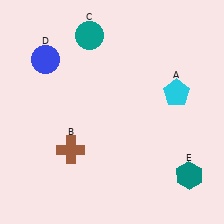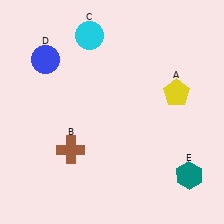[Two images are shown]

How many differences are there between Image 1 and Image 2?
There are 2 differences between the two images.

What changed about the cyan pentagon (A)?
In Image 1, A is cyan. In Image 2, it changed to yellow.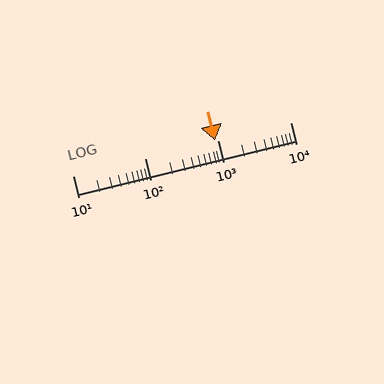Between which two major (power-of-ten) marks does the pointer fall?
The pointer is between 100 and 1000.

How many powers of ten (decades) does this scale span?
The scale spans 3 decades, from 10 to 10000.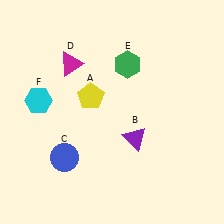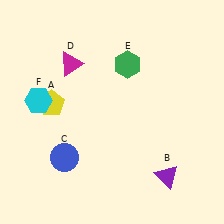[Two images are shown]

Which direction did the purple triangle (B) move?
The purple triangle (B) moved down.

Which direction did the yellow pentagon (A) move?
The yellow pentagon (A) moved left.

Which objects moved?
The objects that moved are: the yellow pentagon (A), the purple triangle (B).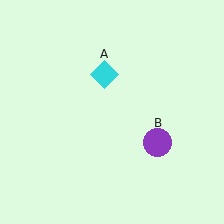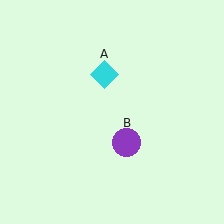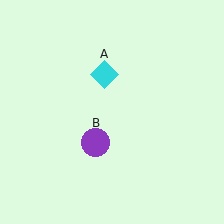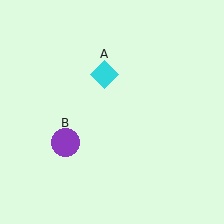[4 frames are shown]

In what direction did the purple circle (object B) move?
The purple circle (object B) moved left.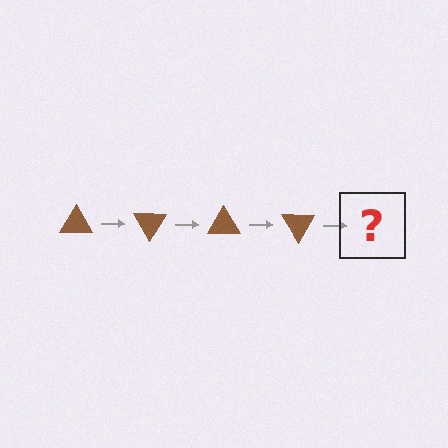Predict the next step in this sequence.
The next step is a brown triangle rotated 240 degrees.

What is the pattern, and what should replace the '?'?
The pattern is that the triangle rotates 60 degrees each step. The '?' should be a brown triangle rotated 240 degrees.